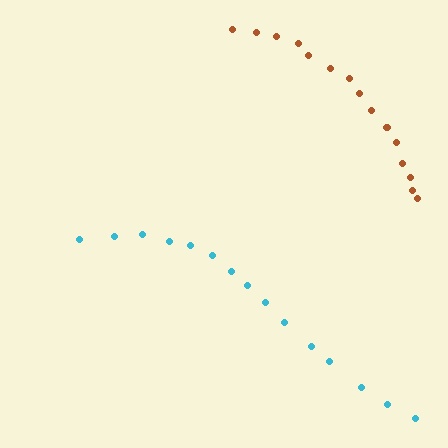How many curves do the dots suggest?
There are 2 distinct paths.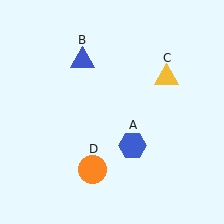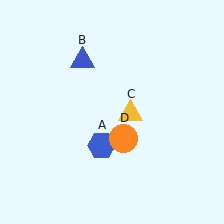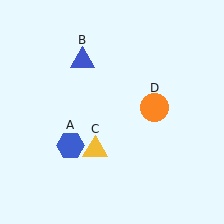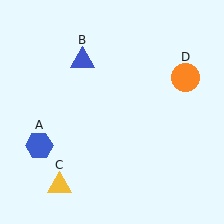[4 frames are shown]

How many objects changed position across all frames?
3 objects changed position: blue hexagon (object A), yellow triangle (object C), orange circle (object D).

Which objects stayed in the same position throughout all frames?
Blue triangle (object B) remained stationary.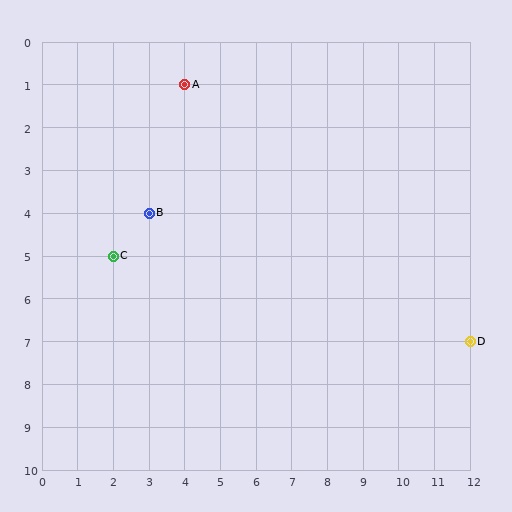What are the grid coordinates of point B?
Point B is at grid coordinates (3, 4).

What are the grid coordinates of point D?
Point D is at grid coordinates (12, 7).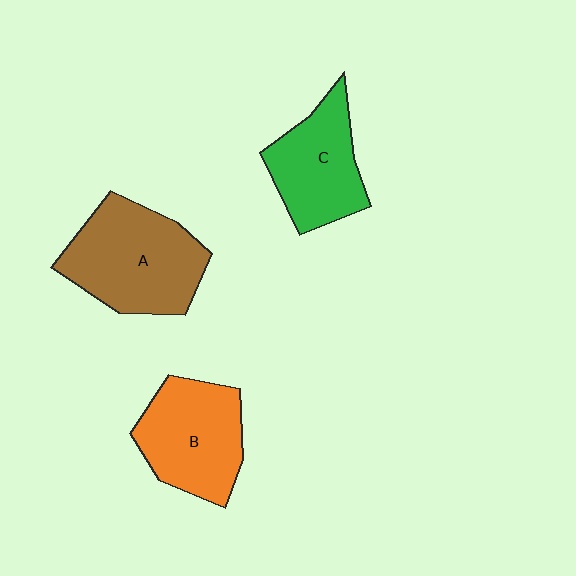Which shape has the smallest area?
Shape C (green).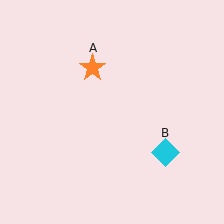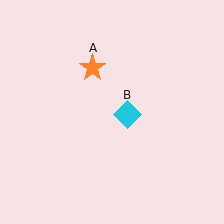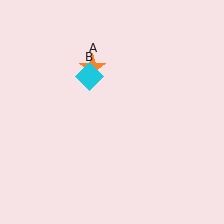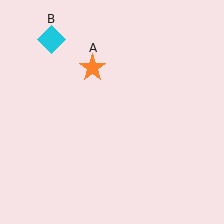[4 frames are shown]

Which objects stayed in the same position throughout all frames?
Orange star (object A) remained stationary.